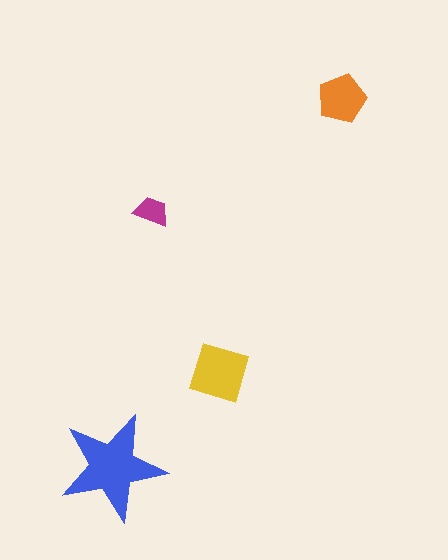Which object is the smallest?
The magenta trapezoid.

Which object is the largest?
The blue star.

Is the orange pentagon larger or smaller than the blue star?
Smaller.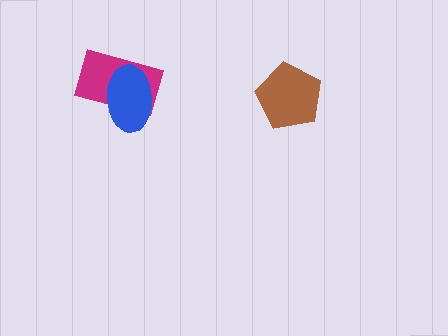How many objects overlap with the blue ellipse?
1 object overlaps with the blue ellipse.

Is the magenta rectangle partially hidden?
Yes, it is partially covered by another shape.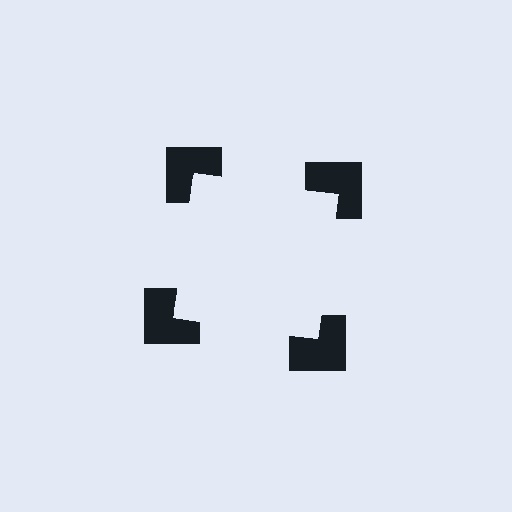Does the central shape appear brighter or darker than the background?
It typically appears slightly brighter than the background, even though no actual brightness change is drawn.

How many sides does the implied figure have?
4 sides.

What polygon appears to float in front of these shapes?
An illusory square — its edges are inferred from the aligned wedge cuts in the notched squares, not physically drawn.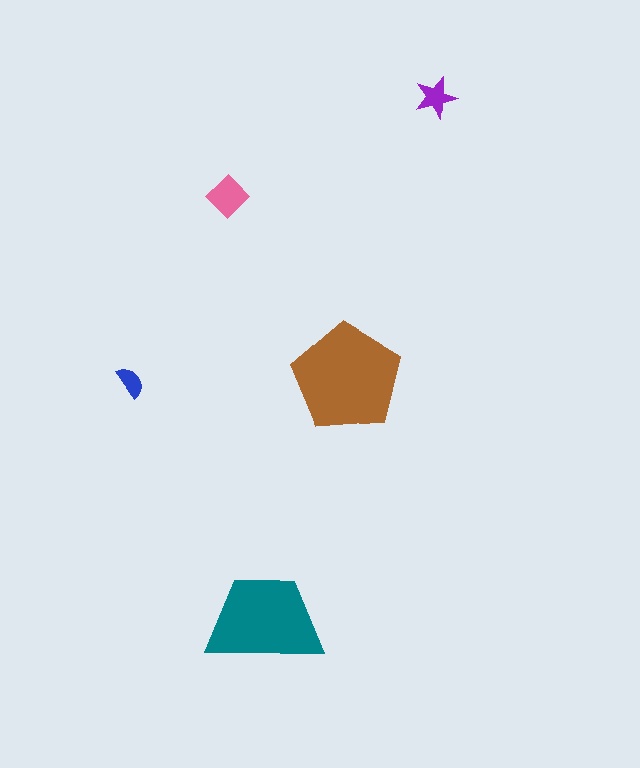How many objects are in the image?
There are 5 objects in the image.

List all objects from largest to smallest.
The brown pentagon, the teal trapezoid, the pink diamond, the purple star, the blue semicircle.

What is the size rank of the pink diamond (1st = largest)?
3rd.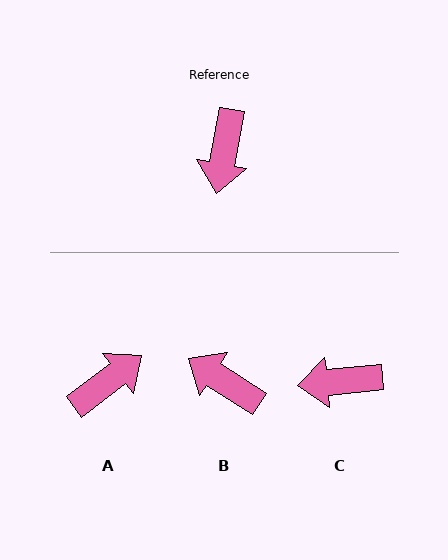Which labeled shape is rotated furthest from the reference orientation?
A, about 138 degrees away.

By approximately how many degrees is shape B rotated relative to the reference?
Approximately 112 degrees clockwise.